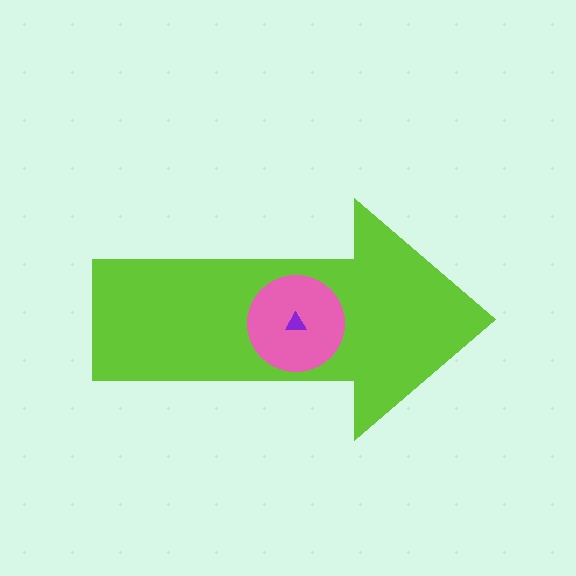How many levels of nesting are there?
3.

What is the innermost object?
The purple triangle.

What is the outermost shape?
The lime arrow.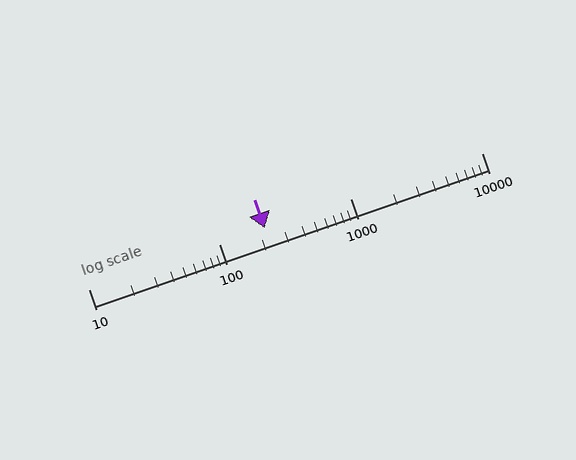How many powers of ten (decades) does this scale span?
The scale spans 3 decades, from 10 to 10000.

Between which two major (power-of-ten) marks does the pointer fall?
The pointer is between 100 and 1000.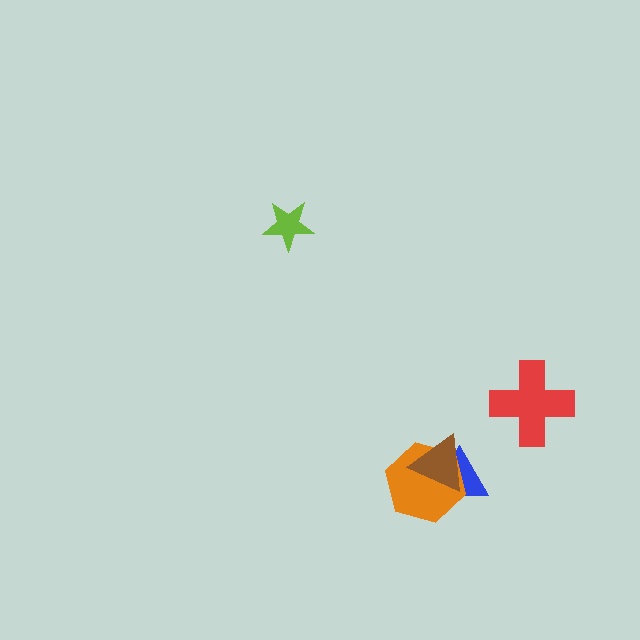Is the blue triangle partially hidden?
Yes, it is partially covered by another shape.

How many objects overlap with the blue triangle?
2 objects overlap with the blue triangle.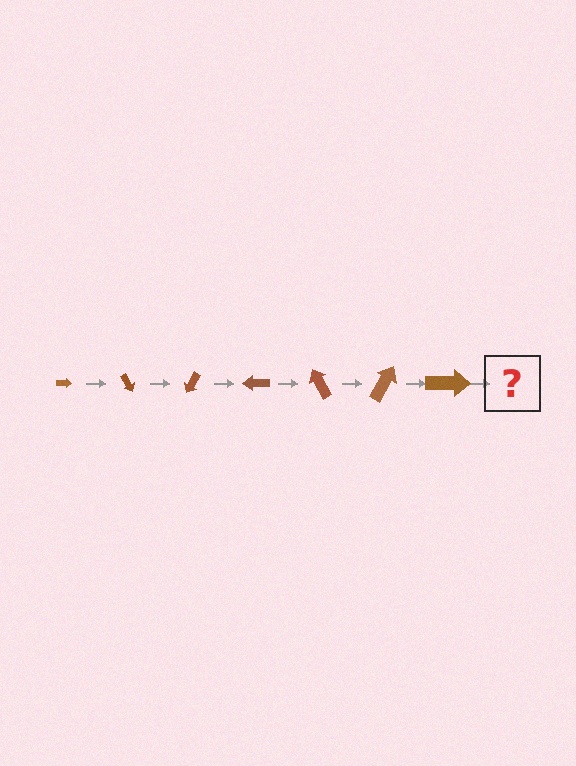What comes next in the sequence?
The next element should be an arrow, larger than the previous one and rotated 420 degrees from the start.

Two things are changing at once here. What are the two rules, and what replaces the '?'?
The two rules are that the arrow grows larger each step and it rotates 60 degrees each step. The '?' should be an arrow, larger than the previous one and rotated 420 degrees from the start.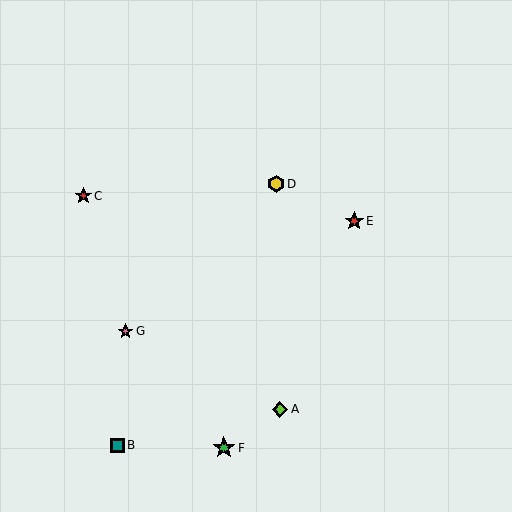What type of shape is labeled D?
Shape D is a yellow hexagon.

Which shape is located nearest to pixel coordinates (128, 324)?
The pink star (labeled G) at (126, 331) is nearest to that location.